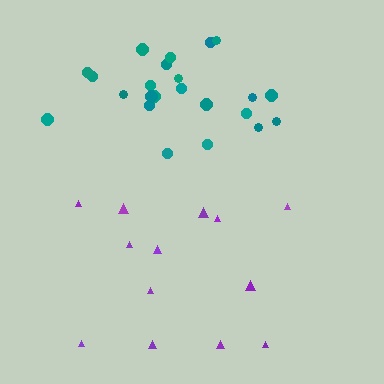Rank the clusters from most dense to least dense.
teal, purple.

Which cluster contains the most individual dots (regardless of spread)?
Teal (23).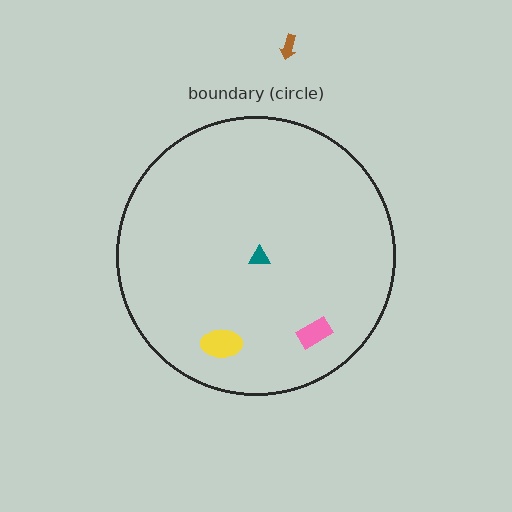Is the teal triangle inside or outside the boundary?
Inside.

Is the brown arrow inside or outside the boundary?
Outside.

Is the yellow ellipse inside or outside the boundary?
Inside.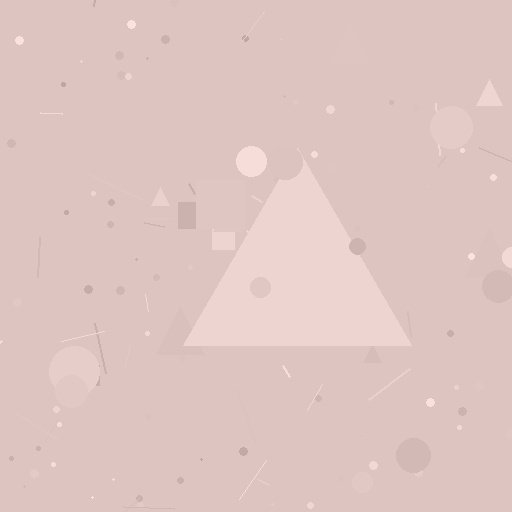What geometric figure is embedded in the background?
A triangle is embedded in the background.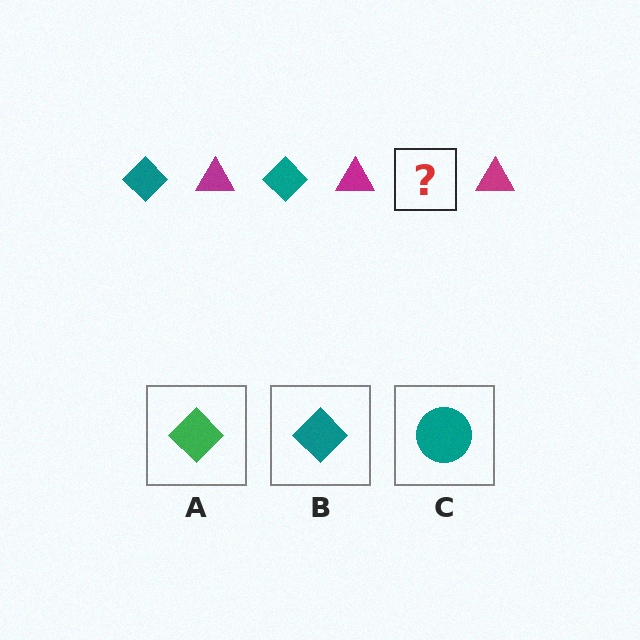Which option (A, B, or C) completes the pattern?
B.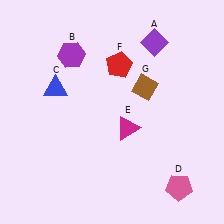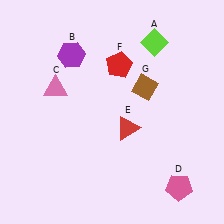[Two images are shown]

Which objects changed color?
A changed from purple to lime. C changed from blue to pink. E changed from magenta to red.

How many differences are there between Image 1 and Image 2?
There are 3 differences between the two images.